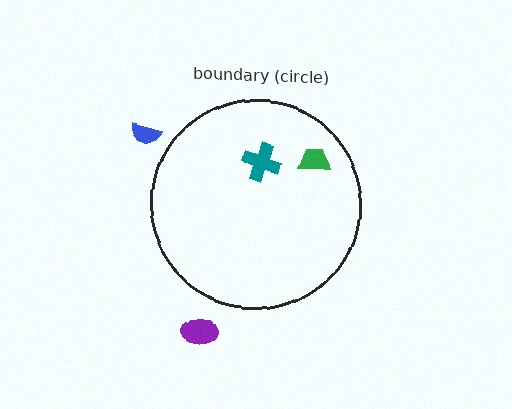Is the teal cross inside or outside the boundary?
Inside.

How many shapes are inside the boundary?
2 inside, 2 outside.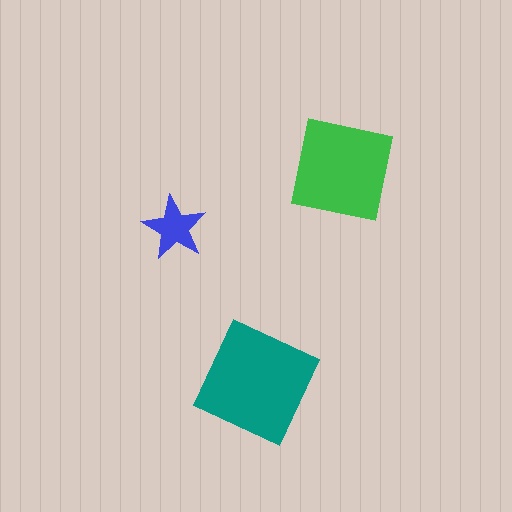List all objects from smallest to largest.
The blue star, the green square, the teal square.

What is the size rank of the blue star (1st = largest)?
3rd.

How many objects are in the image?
There are 3 objects in the image.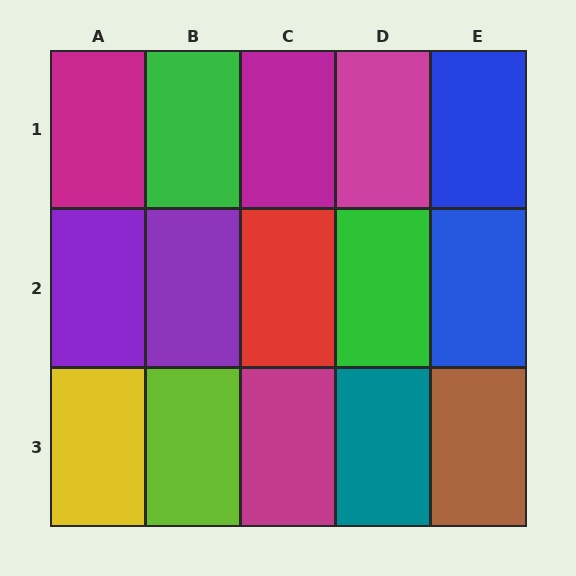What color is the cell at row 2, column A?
Purple.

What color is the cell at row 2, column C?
Red.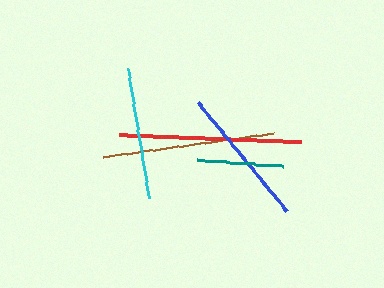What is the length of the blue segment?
The blue segment is approximately 140 pixels long.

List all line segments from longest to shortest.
From longest to shortest: red, brown, blue, cyan, teal.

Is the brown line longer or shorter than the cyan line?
The brown line is longer than the cyan line.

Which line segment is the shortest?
The teal line is the shortest at approximately 86 pixels.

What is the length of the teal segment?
The teal segment is approximately 86 pixels long.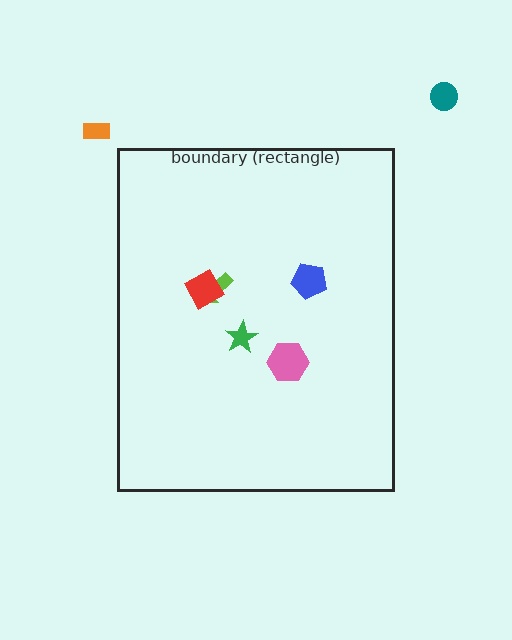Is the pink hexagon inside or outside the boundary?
Inside.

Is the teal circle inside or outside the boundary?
Outside.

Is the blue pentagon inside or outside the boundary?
Inside.